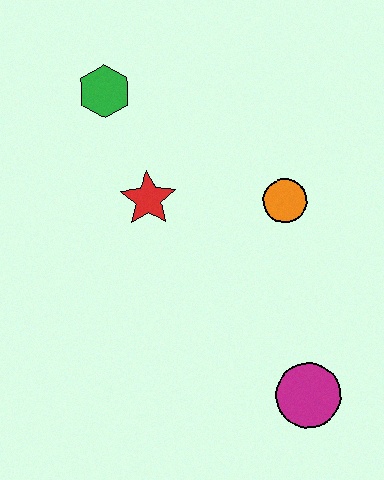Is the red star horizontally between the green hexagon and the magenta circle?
Yes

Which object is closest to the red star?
The green hexagon is closest to the red star.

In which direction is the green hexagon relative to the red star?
The green hexagon is above the red star.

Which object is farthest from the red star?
The magenta circle is farthest from the red star.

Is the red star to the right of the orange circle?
No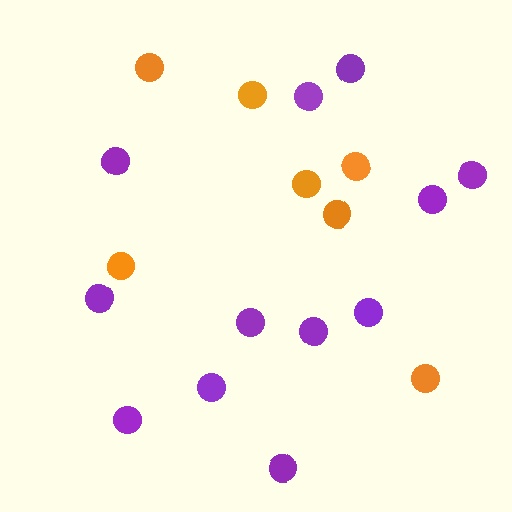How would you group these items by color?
There are 2 groups: one group of orange circles (7) and one group of purple circles (12).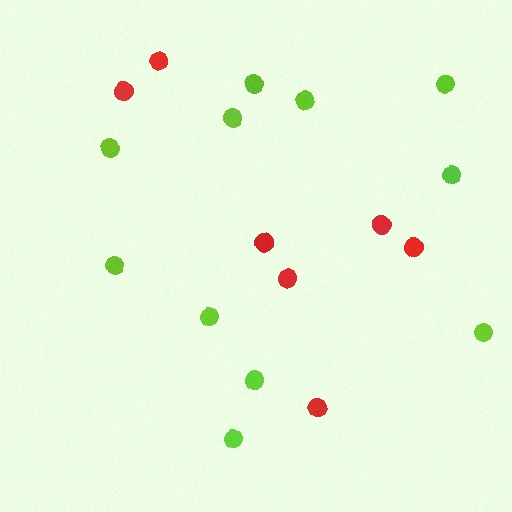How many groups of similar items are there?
There are 2 groups: one group of lime circles (11) and one group of red circles (7).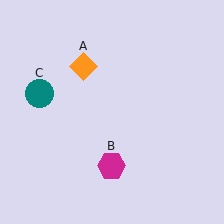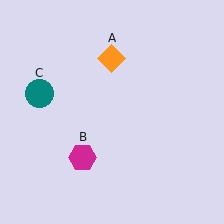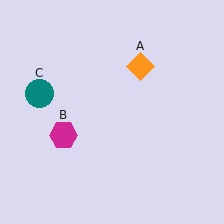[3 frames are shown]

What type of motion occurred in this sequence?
The orange diamond (object A), magenta hexagon (object B) rotated clockwise around the center of the scene.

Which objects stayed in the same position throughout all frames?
Teal circle (object C) remained stationary.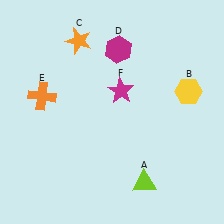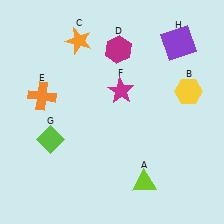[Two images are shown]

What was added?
A lime diamond (G), a purple square (H) were added in Image 2.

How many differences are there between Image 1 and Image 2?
There are 2 differences between the two images.